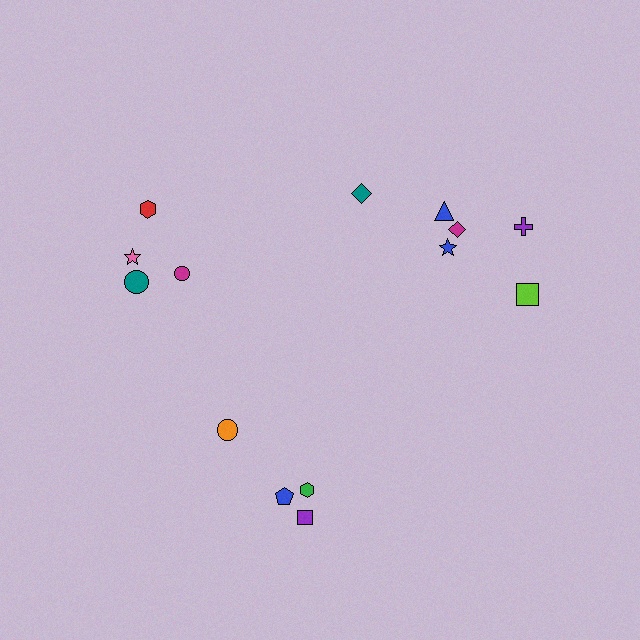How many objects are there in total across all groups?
There are 14 objects.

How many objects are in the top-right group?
There are 6 objects.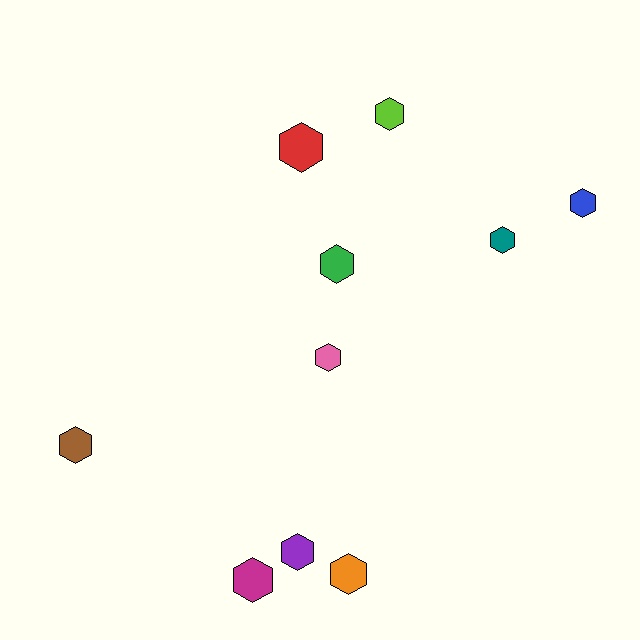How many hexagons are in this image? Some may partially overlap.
There are 10 hexagons.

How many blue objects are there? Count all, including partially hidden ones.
There is 1 blue object.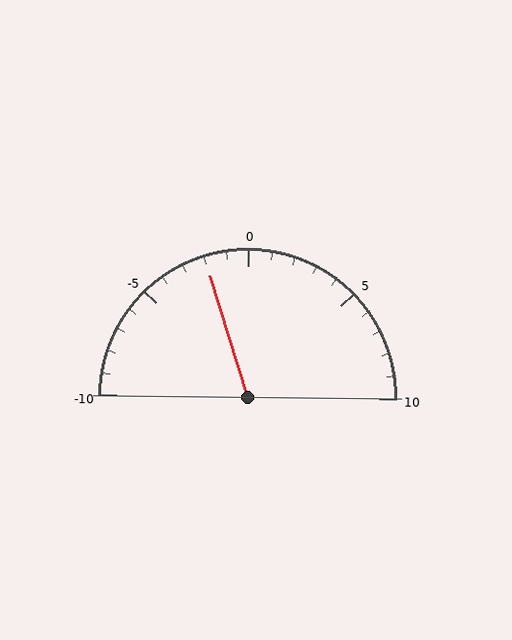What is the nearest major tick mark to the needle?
The nearest major tick mark is 0.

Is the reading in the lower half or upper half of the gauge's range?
The reading is in the lower half of the range (-10 to 10).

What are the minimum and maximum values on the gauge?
The gauge ranges from -10 to 10.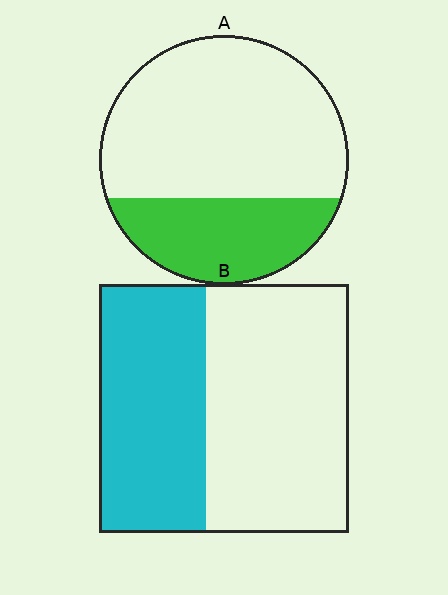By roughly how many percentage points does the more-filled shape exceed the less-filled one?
By roughly 10 percentage points (B over A).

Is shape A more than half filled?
No.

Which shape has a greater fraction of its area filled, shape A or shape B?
Shape B.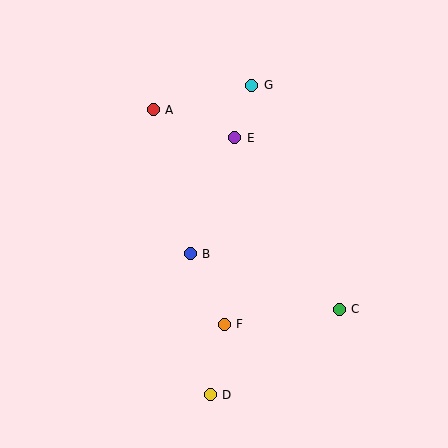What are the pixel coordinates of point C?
Point C is at (339, 309).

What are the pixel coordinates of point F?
Point F is at (224, 324).